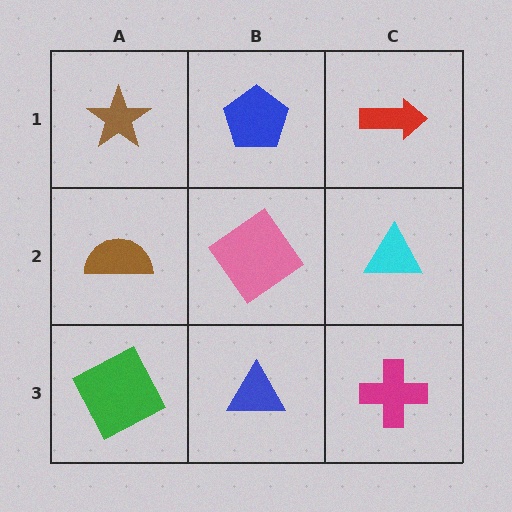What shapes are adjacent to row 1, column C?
A cyan triangle (row 2, column C), a blue pentagon (row 1, column B).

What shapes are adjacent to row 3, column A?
A brown semicircle (row 2, column A), a blue triangle (row 3, column B).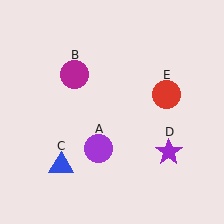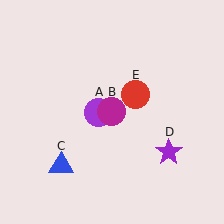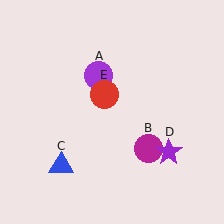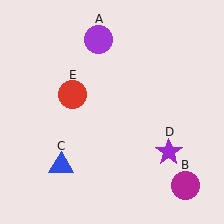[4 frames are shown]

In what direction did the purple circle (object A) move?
The purple circle (object A) moved up.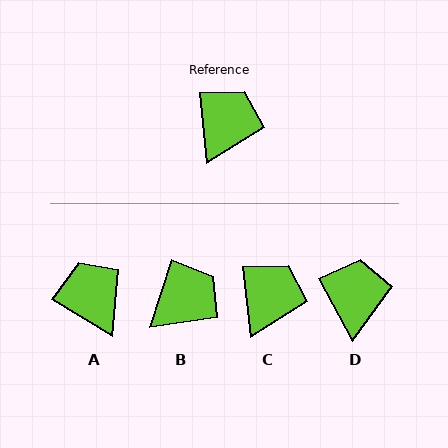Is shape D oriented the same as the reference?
No, it is off by about 22 degrees.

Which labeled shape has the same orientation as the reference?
C.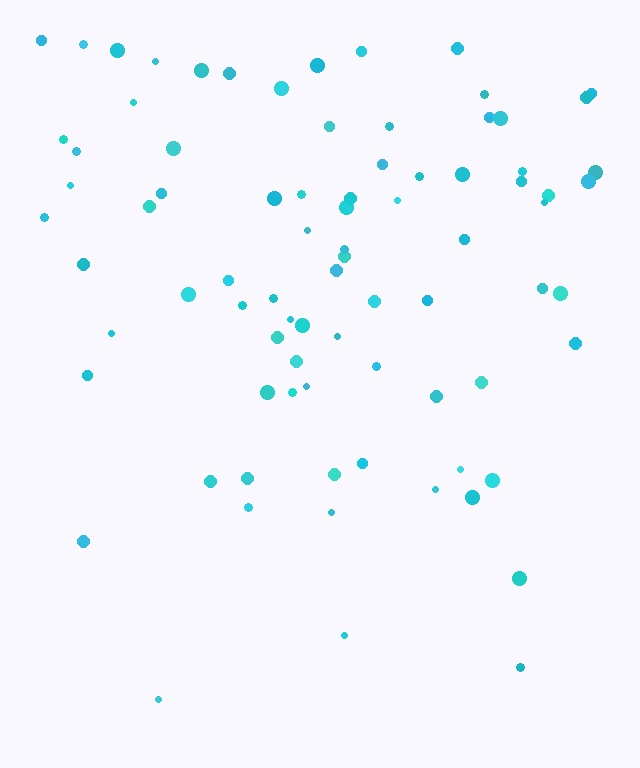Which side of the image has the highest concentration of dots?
The top.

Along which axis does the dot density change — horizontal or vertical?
Vertical.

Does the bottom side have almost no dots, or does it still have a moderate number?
Still a moderate number, just noticeably fewer than the top.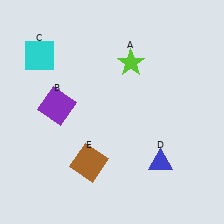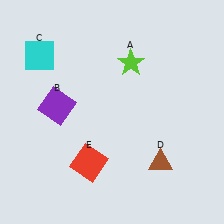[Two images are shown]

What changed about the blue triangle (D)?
In Image 1, D is blue. In Image 2, it changed to brown.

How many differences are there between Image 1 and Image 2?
There are 2 differences between the two images.